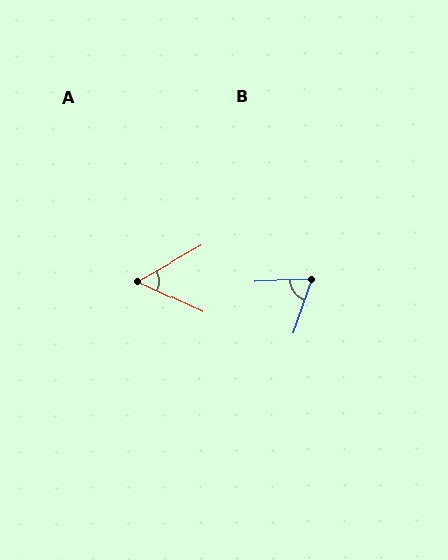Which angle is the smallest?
A, at approximately 54 degrees.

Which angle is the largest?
B, at approximately 70 degrees.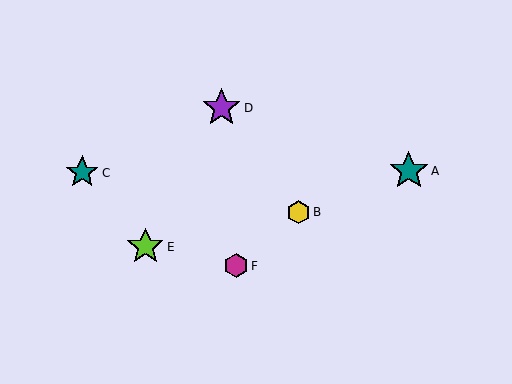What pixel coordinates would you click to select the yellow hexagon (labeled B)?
Click at (298, 212) to select the yellow hexagon B.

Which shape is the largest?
The teal star (labeled A) is the largest.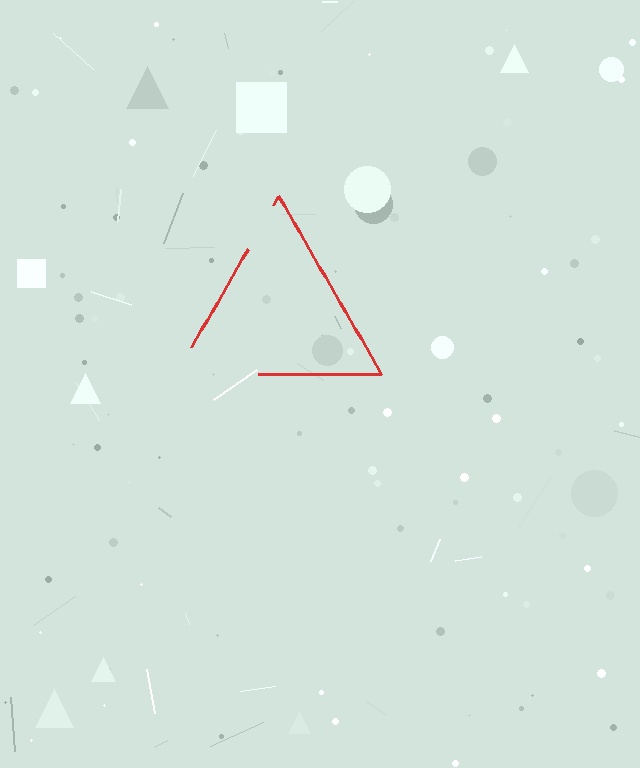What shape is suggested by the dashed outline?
The dashed outline suggests a triangle.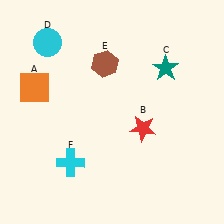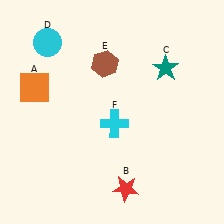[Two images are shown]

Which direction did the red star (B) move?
The red star (B) moved down.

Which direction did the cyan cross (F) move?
The cyan cross (F) moved right.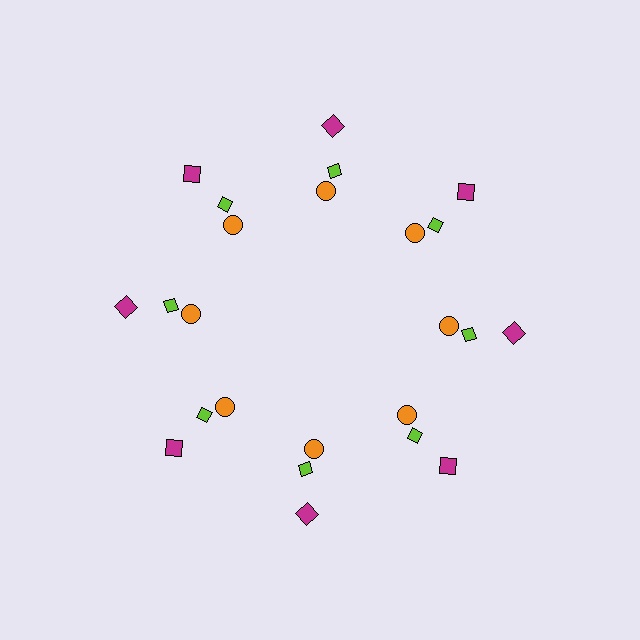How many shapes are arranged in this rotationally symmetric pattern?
There are 24 shapes, arranged in 8 groups of 3.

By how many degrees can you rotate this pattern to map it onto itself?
The pattern maps onto itself every 45 degrees of rotation.